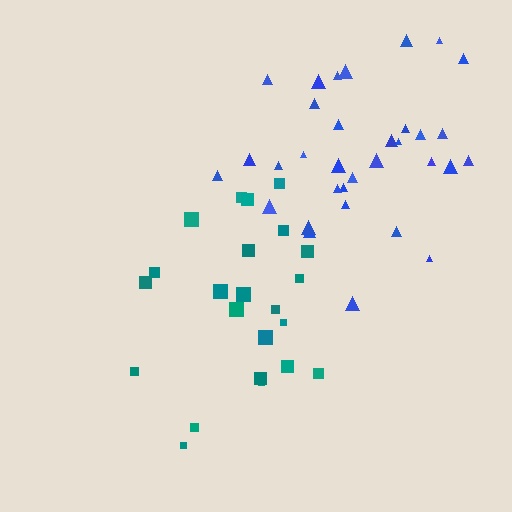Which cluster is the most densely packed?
Blue.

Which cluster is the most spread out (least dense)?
Teal.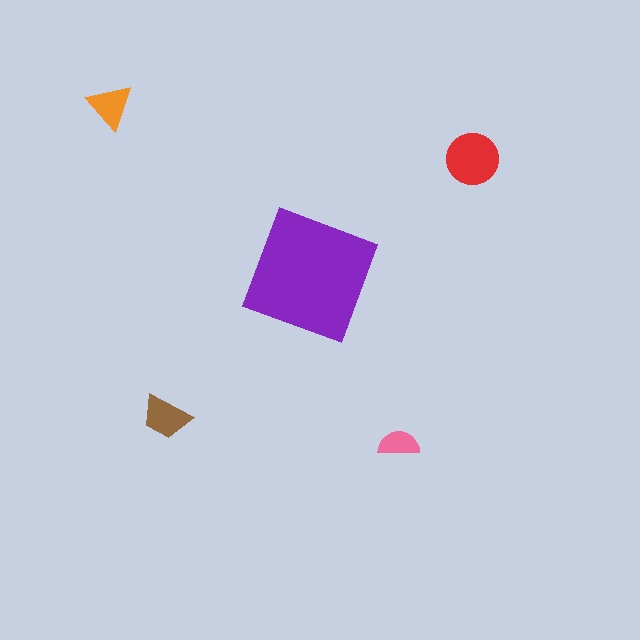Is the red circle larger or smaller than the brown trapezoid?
Larger.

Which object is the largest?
The purple square.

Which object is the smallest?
The pink semicircle.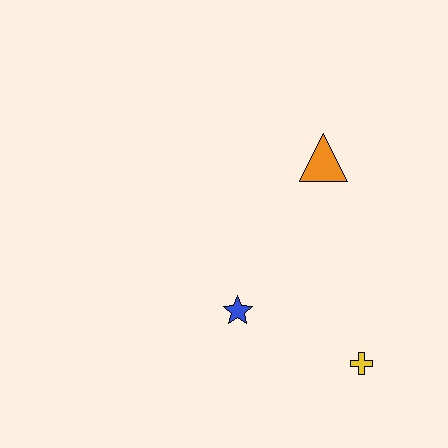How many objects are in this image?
There are 3 objects.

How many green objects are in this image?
There are no green objects.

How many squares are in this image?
There are no squares.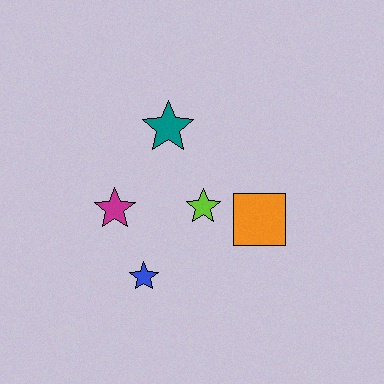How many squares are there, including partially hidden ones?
There is 1 square.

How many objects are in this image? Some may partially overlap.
There are 5 objects.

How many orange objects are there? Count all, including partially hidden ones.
There is 1 orange object.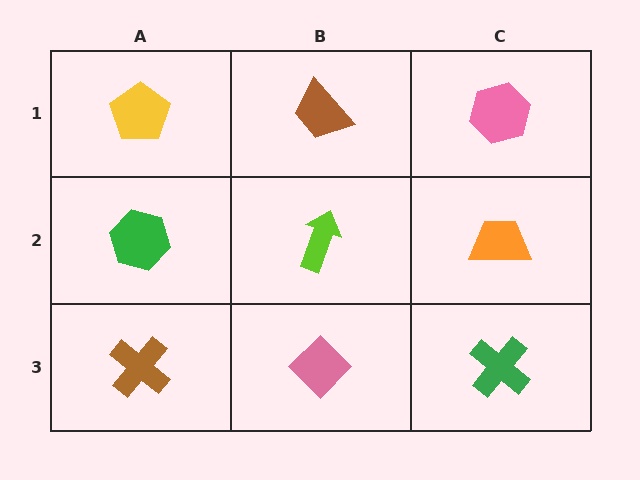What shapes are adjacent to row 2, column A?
A yellow pentagon (row 1, column A), a brown cross (row 3, column A), a lime arrow (row 2, column B).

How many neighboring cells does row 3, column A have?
2.